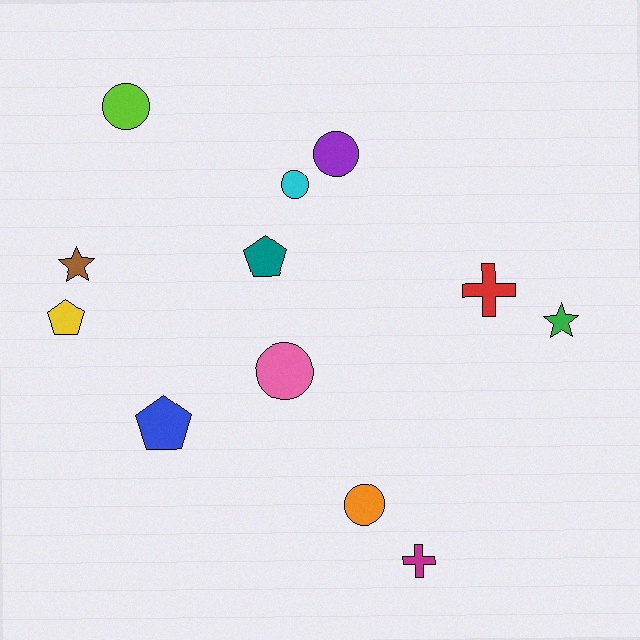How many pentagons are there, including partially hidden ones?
There are 3 pentagons.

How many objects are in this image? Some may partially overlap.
There are 12 objects.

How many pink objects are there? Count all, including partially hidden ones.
There is 1 pink object.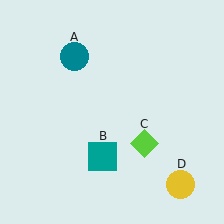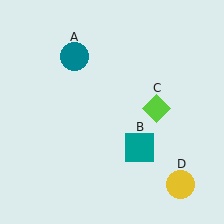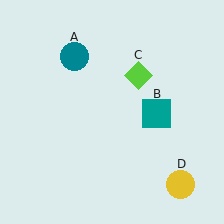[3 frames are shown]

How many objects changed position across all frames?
2 objects changed position: teal square (object B), lime diamond (object C).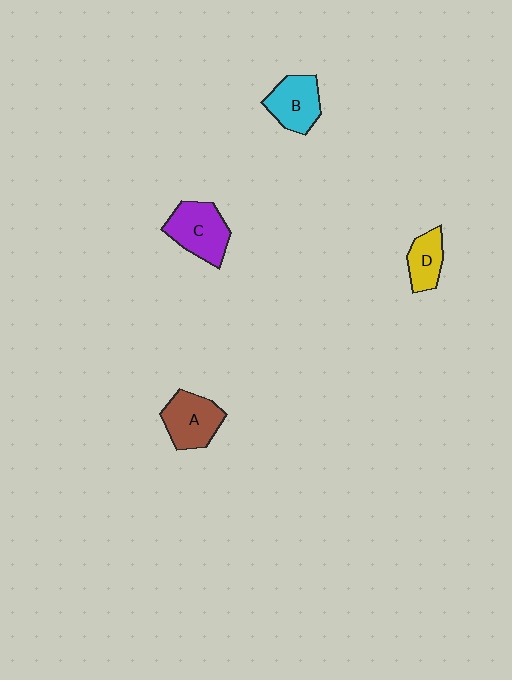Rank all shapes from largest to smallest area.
From largest to smallest: C (purple), A (brown), B (cyan), D (yellow).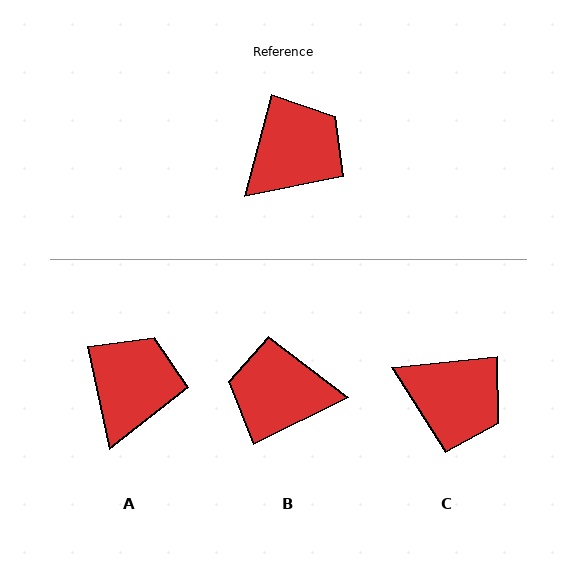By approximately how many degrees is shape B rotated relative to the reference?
Approximately 131 degrees counter-clockwise.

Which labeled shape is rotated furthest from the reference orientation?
B, about 131 degrees away.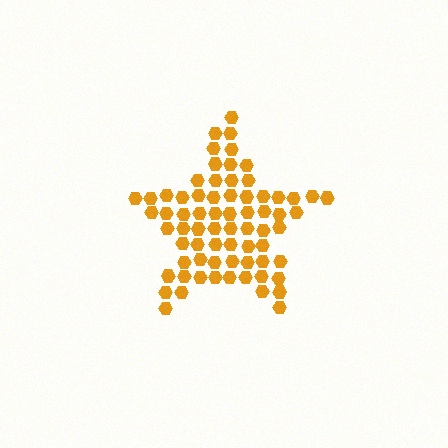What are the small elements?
The small elements are hexagons.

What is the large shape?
The large shape is a star.